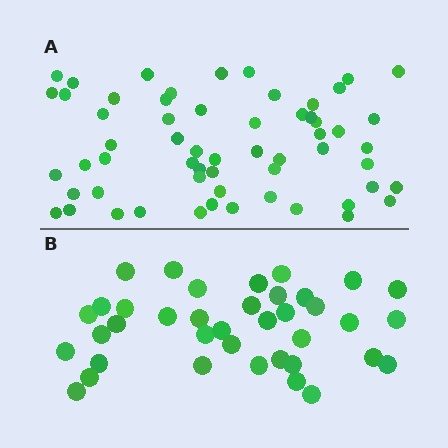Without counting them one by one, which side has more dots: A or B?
Region A (the top region) has more dots.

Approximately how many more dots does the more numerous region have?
Region A has approximately 20 more dots than region B.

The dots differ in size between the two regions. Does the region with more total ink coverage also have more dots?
No. Region B has more total ink coverage because its dots are larger, but region A actually contains more individual dots. Total area can be misleading — the number of items is what matters here.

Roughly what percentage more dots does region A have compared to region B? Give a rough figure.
About 55% more.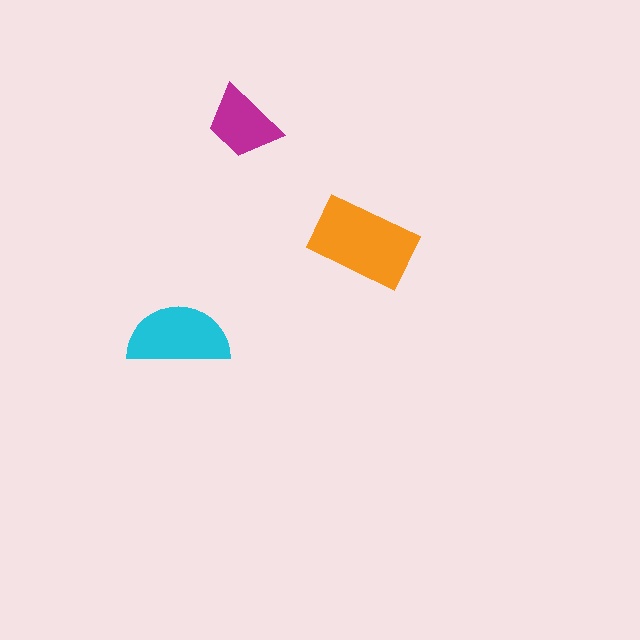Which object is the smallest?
The magenta trapezoid.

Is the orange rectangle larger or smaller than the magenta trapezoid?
Larger.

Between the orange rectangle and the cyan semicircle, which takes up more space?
The orange rectangle.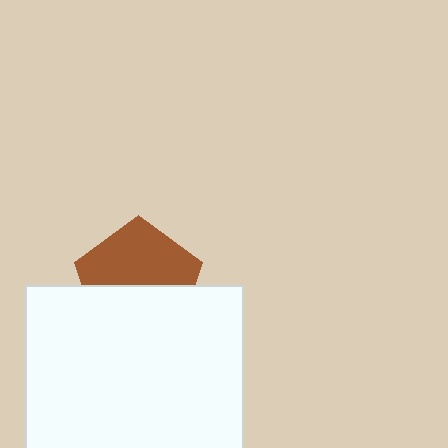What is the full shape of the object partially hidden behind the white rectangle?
The partially hidden object is a brown pentagon.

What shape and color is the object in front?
The object in front is a white rectangle.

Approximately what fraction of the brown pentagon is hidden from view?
Roughly 46% of the brown pentagon is hidden behind the white rectangle.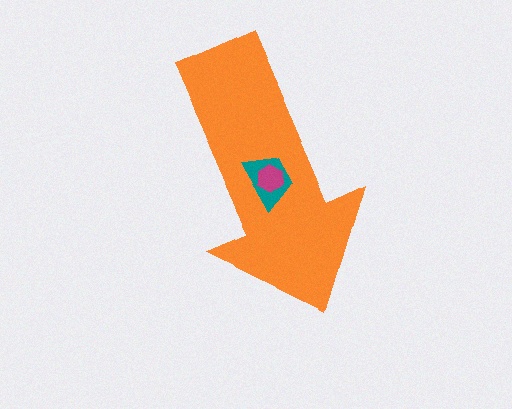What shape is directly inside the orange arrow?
The teal trapezoid.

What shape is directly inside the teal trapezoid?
The magenta hexagon.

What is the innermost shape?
The magenta hexagon.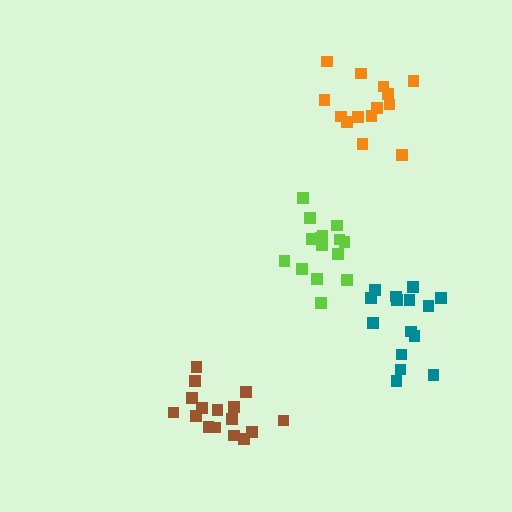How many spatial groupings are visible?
There are 4 spatial groupings.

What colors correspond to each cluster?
The clusters are colored: brown, lime, orange, teal.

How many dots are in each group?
Group 1: 16 dots, Group 2: 15 dots, Group 3: 14 dots, Group 4: 15 dots (60 total).